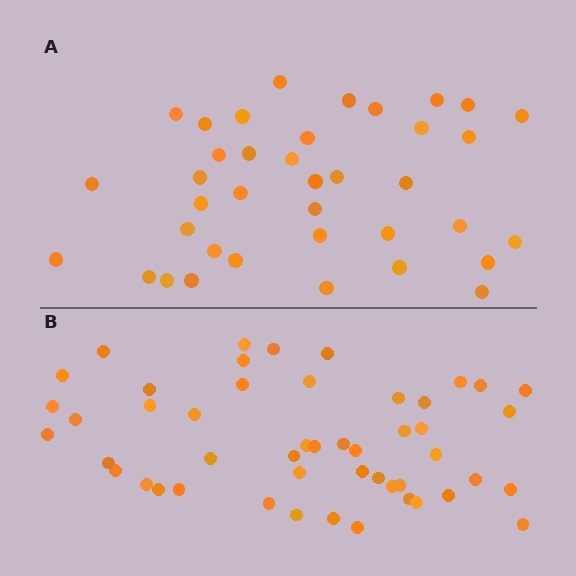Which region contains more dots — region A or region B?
Region B (the bottom region) has more dots.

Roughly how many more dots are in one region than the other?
Region B has roughly 12 or so more dots than region A.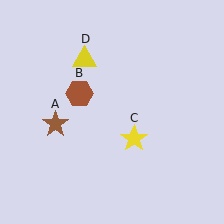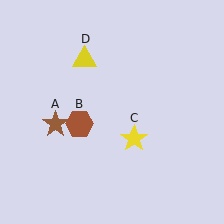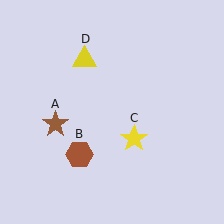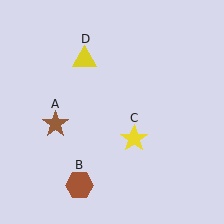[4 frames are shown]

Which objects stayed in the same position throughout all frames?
Brown star (object A) and yellow star (object C) and yellow triangle (object D) remained stationary.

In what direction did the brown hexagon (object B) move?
The brown hexagon (object B) moved down.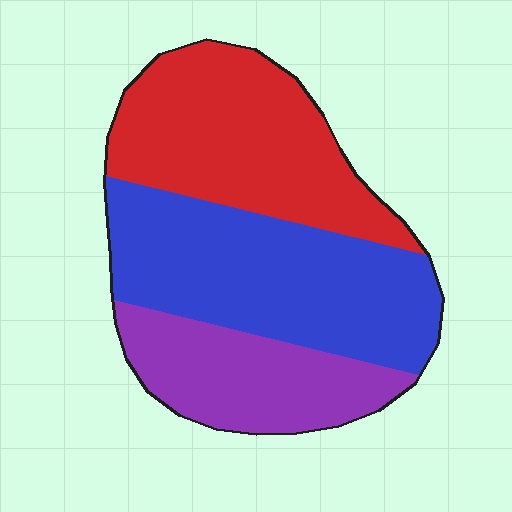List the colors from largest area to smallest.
From largest to smallest: blue, red, purple.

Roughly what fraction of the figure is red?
Red covers 36% of the figure.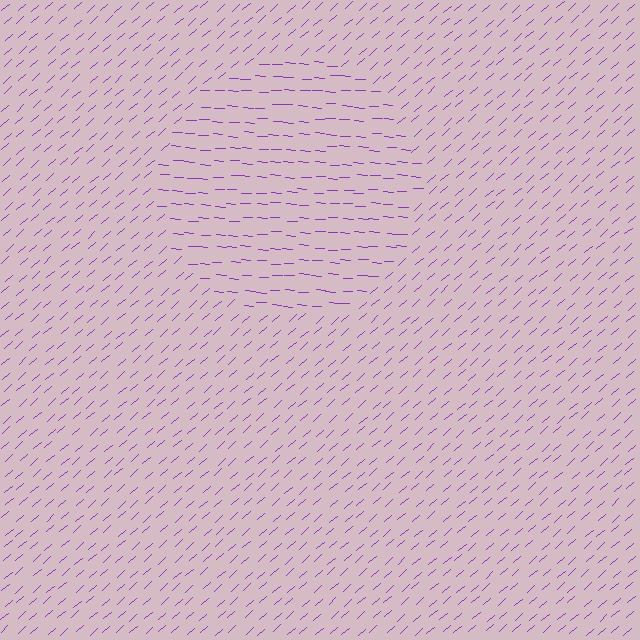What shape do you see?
I see a circle.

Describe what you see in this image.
The image is filled with small purple line segments. A circle region in the image has lines oriented differently from the surrounding lines, creating a visible texture boundary.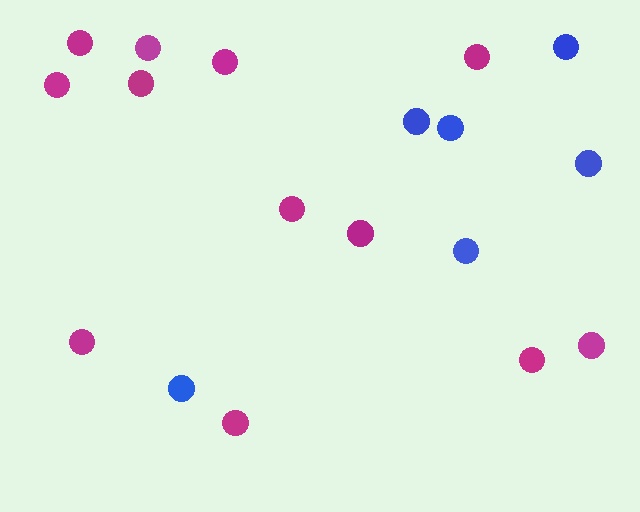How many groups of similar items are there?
There are 2 groups: one group of magenta circles (12) and one group of blue circles (6).